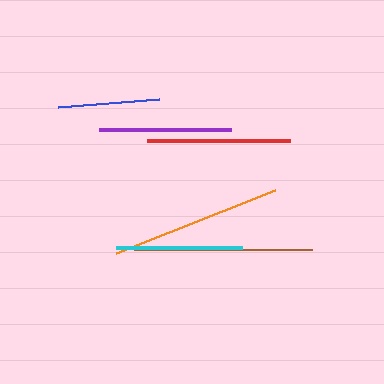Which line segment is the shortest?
The blue line is the shortest at approximately 102 pixels.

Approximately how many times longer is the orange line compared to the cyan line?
The orange line is approximately 1.4 times the length of the cyan line.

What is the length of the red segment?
The red segment is approximately 143 pixels long.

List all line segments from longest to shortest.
From longest to shortest: brown, orange, red, purple, cyan, blue.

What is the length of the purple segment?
The purple segment is approximately 131 pixels long.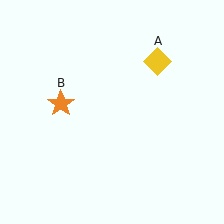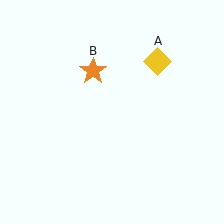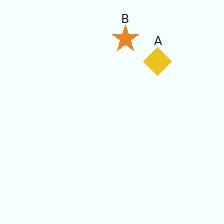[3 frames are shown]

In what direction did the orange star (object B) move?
The orange star (object B) moved up and to the right.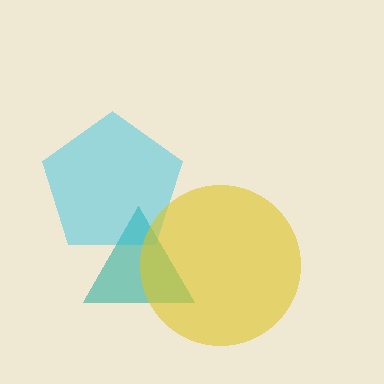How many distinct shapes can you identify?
There are 3 distinct shapes: a teal triangle, a cyan pentagon, a yellow circle.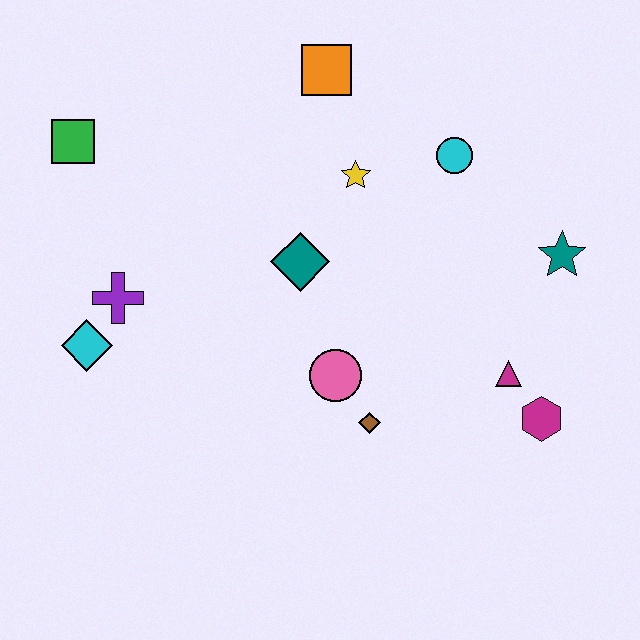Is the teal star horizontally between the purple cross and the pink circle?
No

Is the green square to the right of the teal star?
No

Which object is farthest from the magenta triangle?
The green square is farthest from the magenta triangle.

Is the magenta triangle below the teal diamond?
Yes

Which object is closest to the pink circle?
The brown diamond is closest to the pink circle.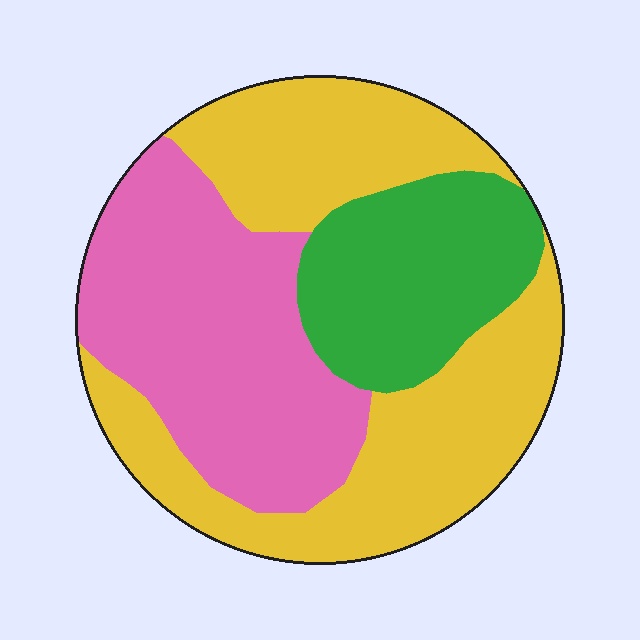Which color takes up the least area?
Green, at roughly 20%.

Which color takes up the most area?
Yellow, at roughly 45%.